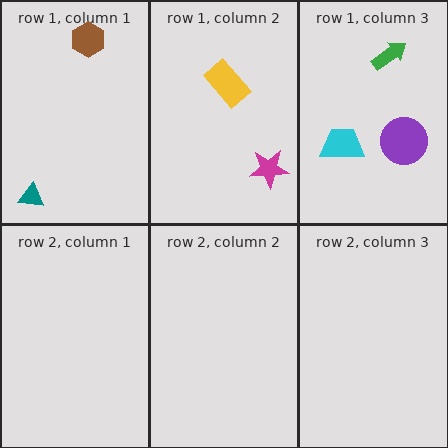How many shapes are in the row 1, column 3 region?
3.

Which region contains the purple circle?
The row 1, column 3 region.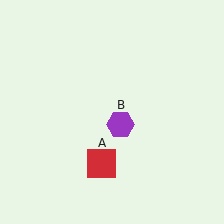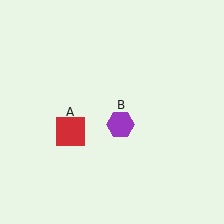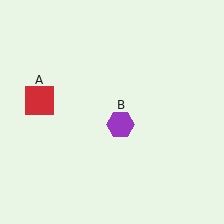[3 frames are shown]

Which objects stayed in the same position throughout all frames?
Purple hexagon (object B) remained stationary.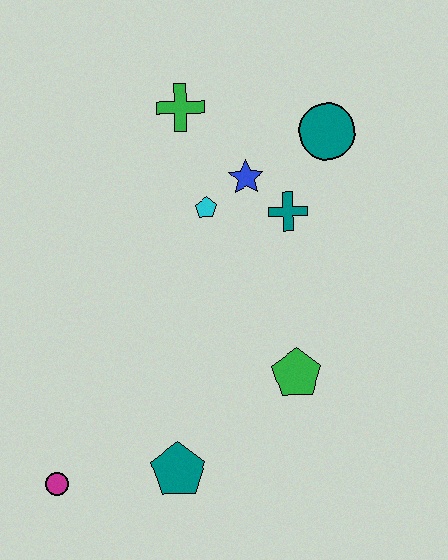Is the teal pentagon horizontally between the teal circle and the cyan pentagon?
No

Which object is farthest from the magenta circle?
The teal circle is farthest from the magenta circle.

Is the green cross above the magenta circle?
Yes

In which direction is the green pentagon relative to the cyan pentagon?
The green pentagon is below the cyan pentagon.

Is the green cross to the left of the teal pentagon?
No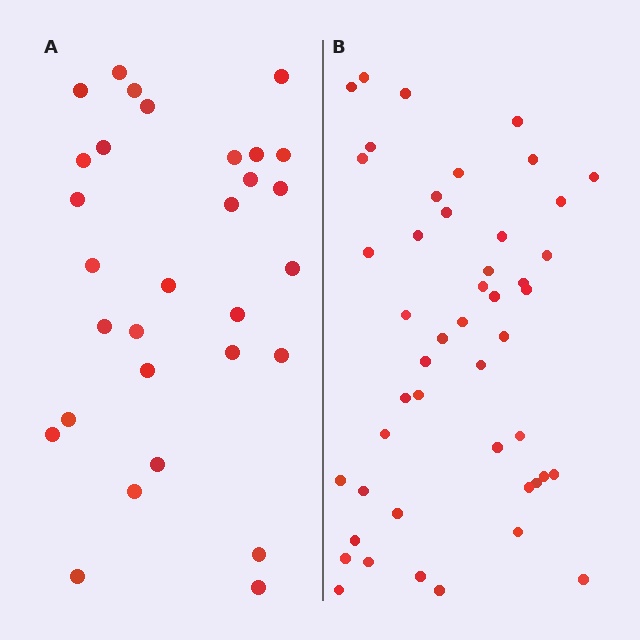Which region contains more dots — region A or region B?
Region B (the right region) has more dots.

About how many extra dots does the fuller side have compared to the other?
Region B has approximately 15 more dots than region A.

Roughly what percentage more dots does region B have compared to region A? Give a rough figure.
About 55% more.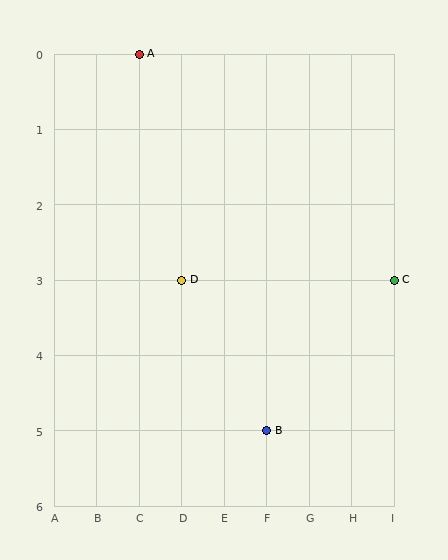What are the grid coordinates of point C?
Point C is at grid coordinates (I, 3).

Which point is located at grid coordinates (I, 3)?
Point C is at (I, 3).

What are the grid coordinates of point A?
Point A is at grid coordinates (C, 0).